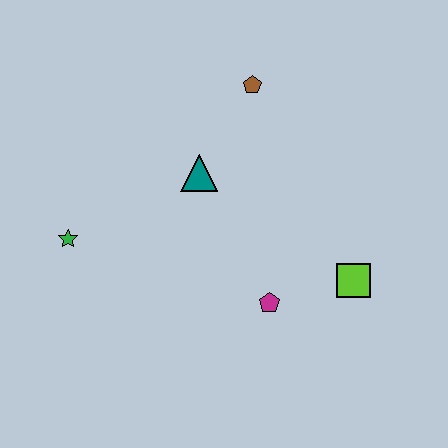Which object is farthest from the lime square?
The green star is farthest from the lime square.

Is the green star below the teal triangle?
Yes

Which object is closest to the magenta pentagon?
The lime square is closest to the magenta pentagon.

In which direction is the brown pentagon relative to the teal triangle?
The brown pentagon is above the teal triangle.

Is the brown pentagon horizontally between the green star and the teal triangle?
No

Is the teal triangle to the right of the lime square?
No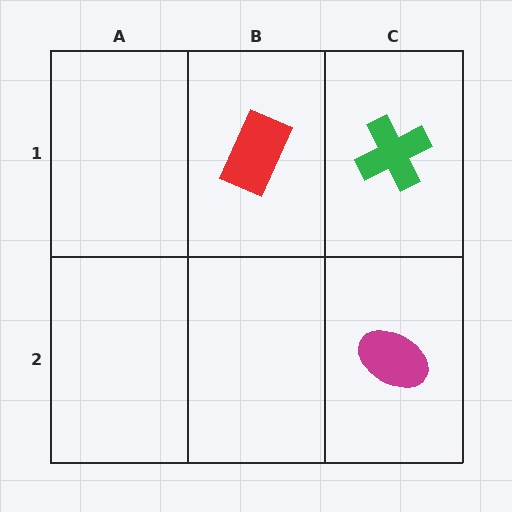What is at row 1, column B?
A red rectangle.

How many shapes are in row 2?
1 shape.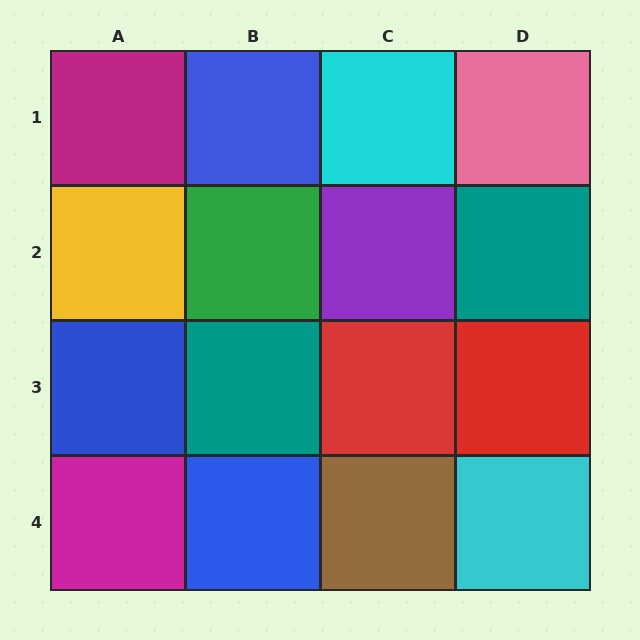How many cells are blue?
3 cells are blue.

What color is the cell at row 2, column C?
Purple.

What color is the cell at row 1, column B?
Blue.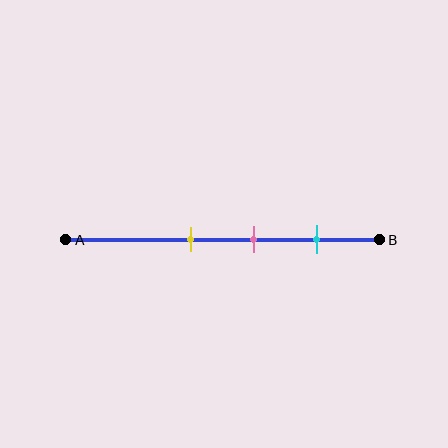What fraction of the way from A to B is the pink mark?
The pink mark is approximately 60% (0.6) of the way from A to B.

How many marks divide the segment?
There are 3 marks dividing the segment.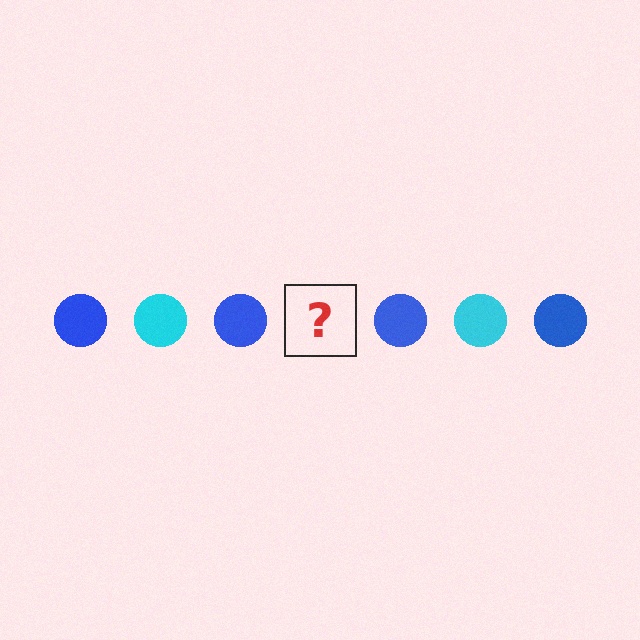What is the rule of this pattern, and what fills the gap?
The rule is that the pattern cycles through blue, cyan circles. The gap should be filled with a cyan circle.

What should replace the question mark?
The question mark should be replaced with a cyan circle.